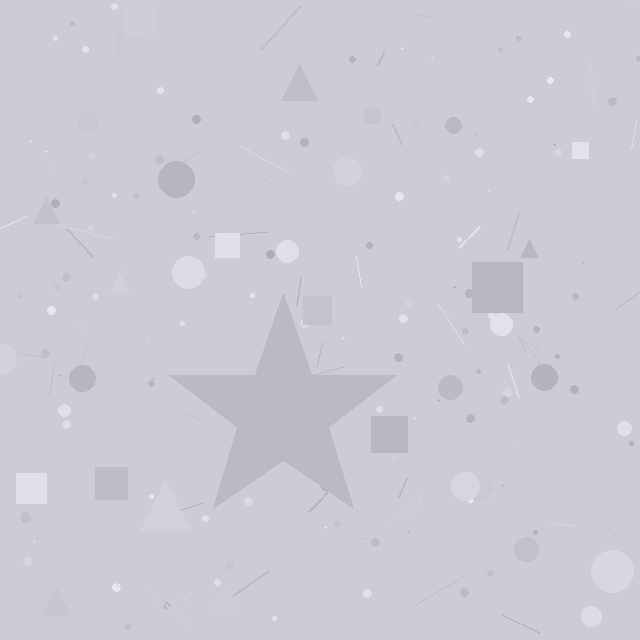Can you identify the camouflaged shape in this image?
The camouflaged shape is a star.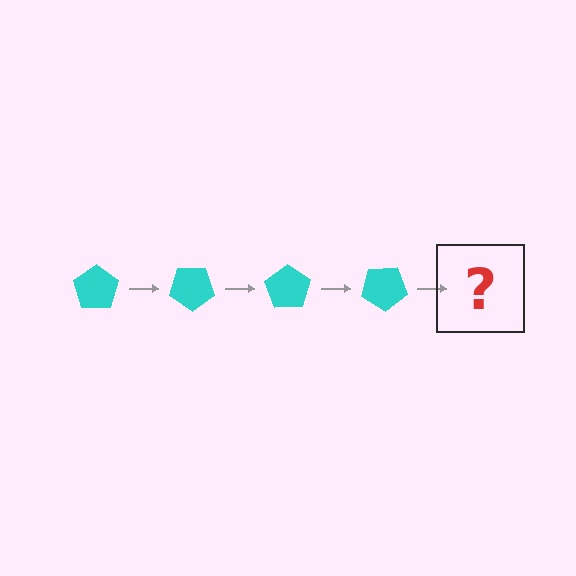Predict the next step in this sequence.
The next step is a cyan pentagon rotated 140 degrees.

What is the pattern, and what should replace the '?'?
The pattern is that the pentagon rotates 35 degrees each step. The '?' should be a cyan pentagon rotated 140 degrees.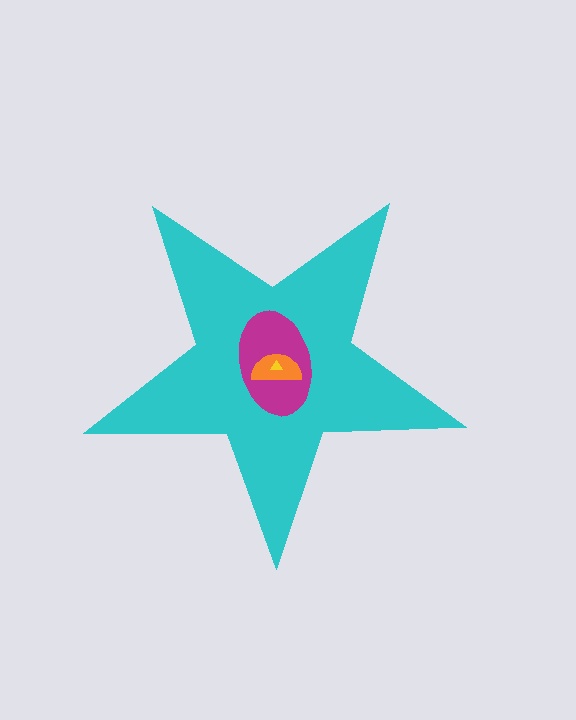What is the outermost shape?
The cyan star.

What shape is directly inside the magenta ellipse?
The orange semicircle.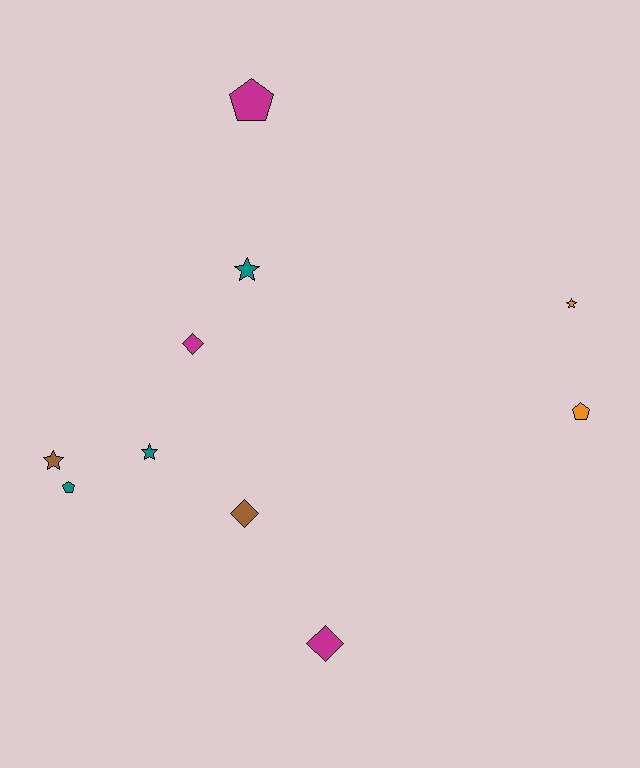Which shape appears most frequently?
Star, with 4 objects.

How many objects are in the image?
There are 10 objects.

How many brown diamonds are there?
There is 1 brown diamond.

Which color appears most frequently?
Teal, with 3 objects.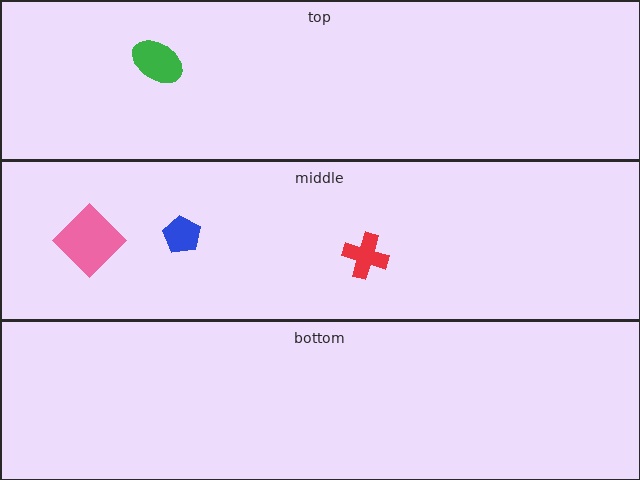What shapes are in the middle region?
The pink diamond, the red cross, the blue pentagon.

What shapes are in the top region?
The green ellipse.